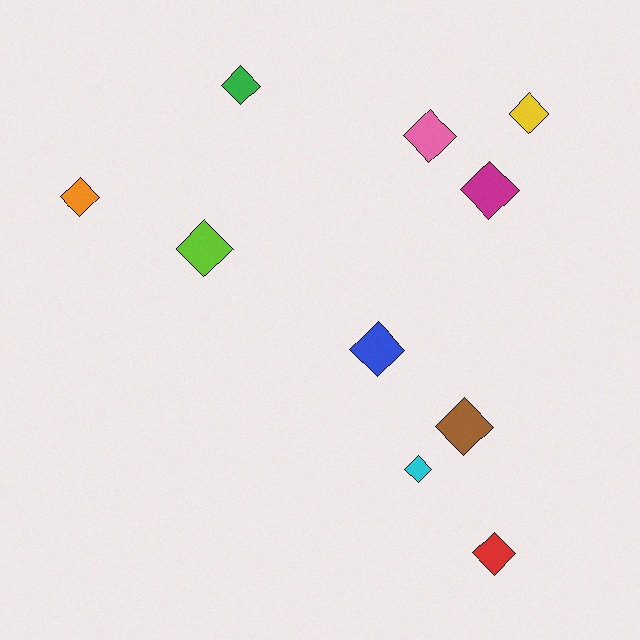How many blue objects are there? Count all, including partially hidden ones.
There is 1 blue object.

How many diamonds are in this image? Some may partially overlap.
There are 10 diamonds.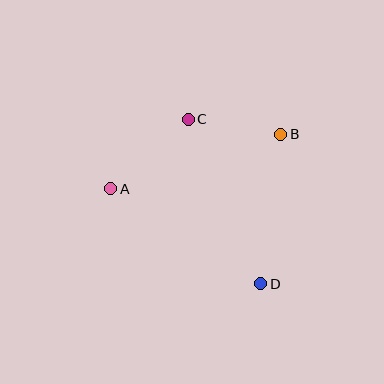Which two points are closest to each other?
Points B and C are closest to each other.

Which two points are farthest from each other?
Points C and D are farthest from each other.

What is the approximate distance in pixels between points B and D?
The distance between B and D is approximately 151 pixels.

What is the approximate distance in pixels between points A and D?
The distance between A and D is approximately 177 pixels.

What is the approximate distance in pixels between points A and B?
The distance between A and B is approximately 178 pixels.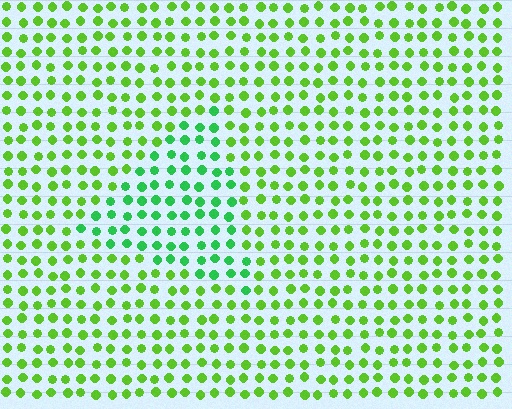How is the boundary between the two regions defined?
The boundary is defined purely by a slight shift in hue (about 34 degrees). Spacing, size, and orientation are identical on both sides.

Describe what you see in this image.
The image is filled with small lime elements in a uniform arrangement. A triangle-shaped region is visible where the elements are tinted to a slightly different hue, forming a subtle color boundary.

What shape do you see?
I see a triangle.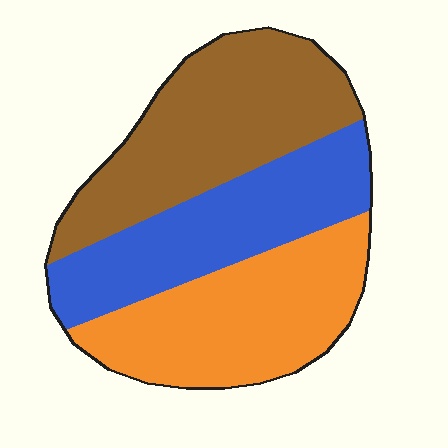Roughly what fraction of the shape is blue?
Blue covers 30% of the shape.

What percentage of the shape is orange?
Orange covers about 35% of the shape.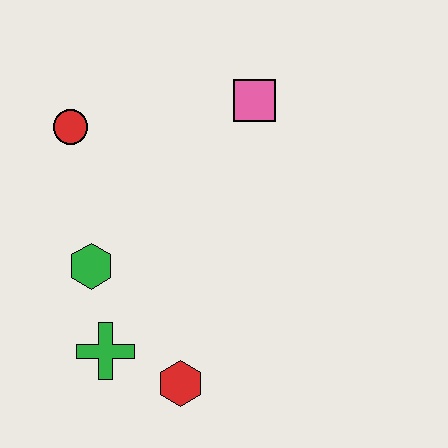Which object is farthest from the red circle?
The red hexagon is farthest from the red circle.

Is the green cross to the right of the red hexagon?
No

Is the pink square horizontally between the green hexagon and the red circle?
No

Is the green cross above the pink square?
No